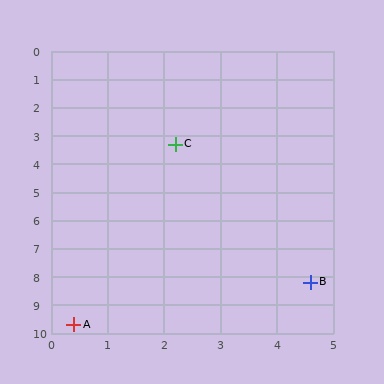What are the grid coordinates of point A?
Point A is at approximately (0.4, 9.7).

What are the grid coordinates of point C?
Point C is at approximately (2.2, 3.3).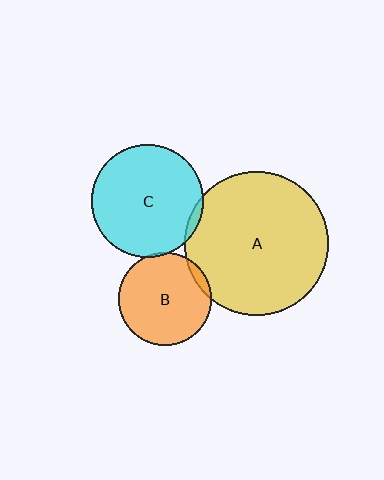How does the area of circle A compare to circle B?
Approximately 2.4 times.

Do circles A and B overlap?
Yes.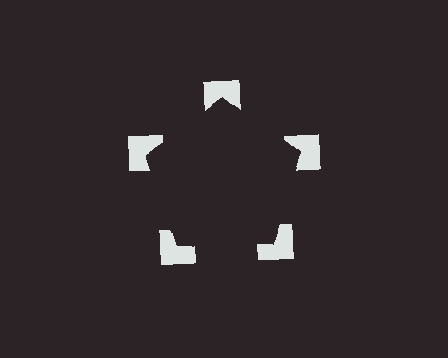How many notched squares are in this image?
There are 5 — one at each vertex of the illusory pentagon.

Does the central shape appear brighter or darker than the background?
It typically appears slightly darker than the background, even though no actual brightness change is drawn.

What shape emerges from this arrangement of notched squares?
An illusory pentagon — its edges are inferred from the aligned wedge cuts in the notched squares, not physically drawn.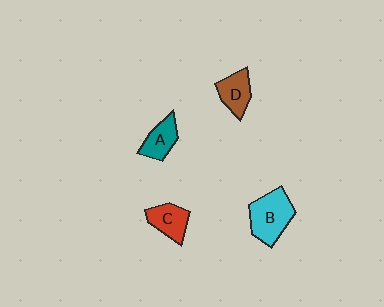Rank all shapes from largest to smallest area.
From largest to smallest: B (cyan), D (brown), C (red), A (teal).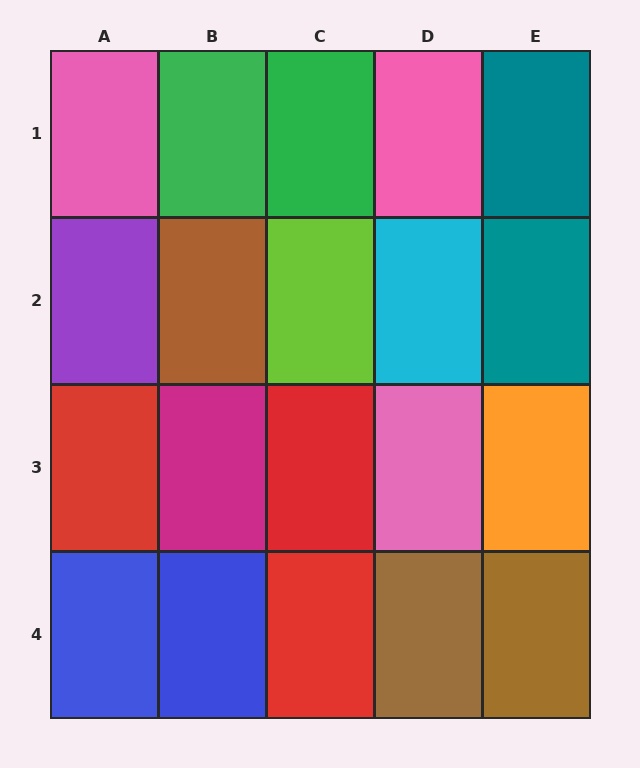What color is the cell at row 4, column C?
Red.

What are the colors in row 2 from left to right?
Purple, brown, lime, cyan, teal.